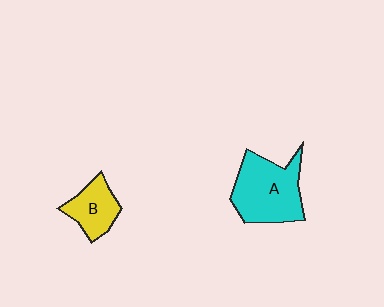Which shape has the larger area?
Shape A (cyan).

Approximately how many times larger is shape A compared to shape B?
Approximately 1.8 times.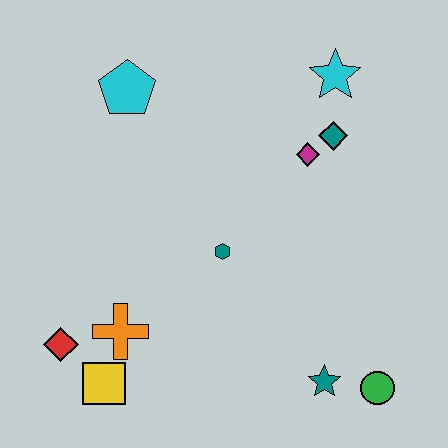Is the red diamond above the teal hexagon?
No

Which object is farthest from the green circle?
The cyan pentagon is farthest from the green circle.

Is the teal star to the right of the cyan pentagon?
Yes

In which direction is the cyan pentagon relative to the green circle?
The cyan pentagon is above the green circle.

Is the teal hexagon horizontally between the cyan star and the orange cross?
Yes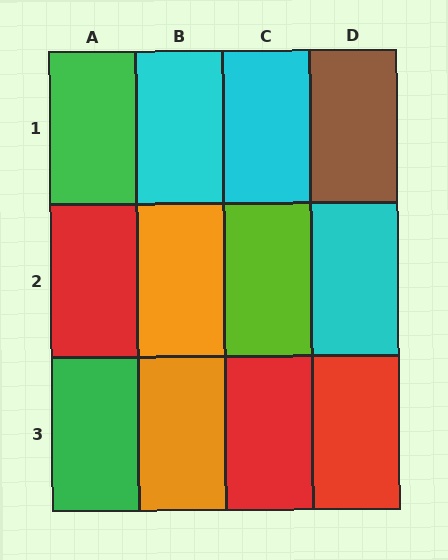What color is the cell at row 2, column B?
Orange.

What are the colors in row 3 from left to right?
Green, orange, red, red.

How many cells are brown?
1 cell is brown.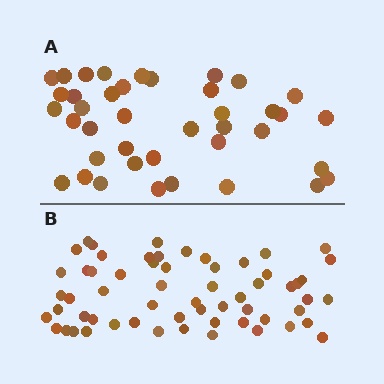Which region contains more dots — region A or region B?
Region B (the bottom region) has more dots.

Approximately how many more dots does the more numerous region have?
Region B has approximately 20 more dots than region A.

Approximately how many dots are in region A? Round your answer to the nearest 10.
About 40 dots.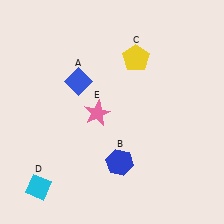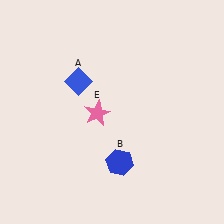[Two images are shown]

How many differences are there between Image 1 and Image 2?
There are 2 differences between the two images.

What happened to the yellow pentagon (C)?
The yellow pentagon (C) was removed in Image 2. It was in the top-right area of Image 1.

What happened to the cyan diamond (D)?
The cyan diamond (D) was removed in Image 2. It was in the bottom-left area of Image 1.